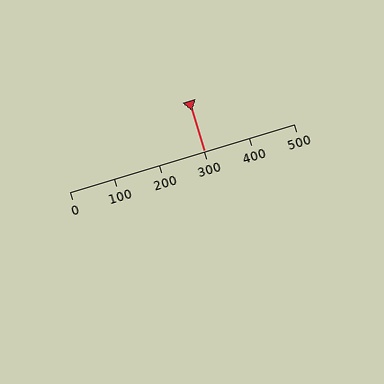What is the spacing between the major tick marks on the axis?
The major ticks are spaced 100 apart.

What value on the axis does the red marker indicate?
The marker indicates approximately 300.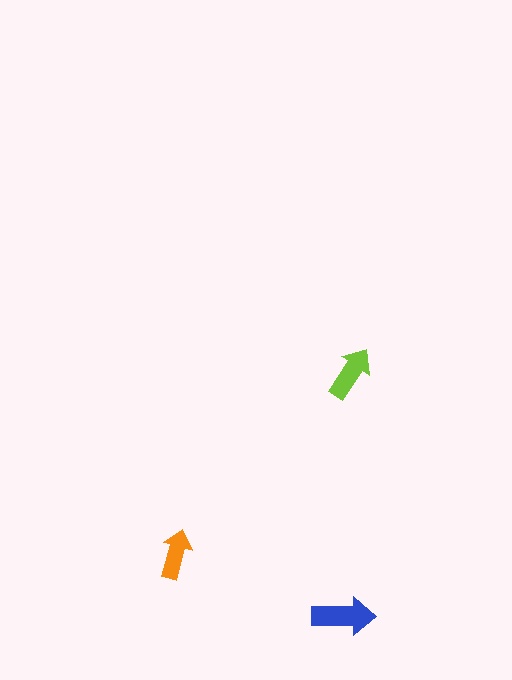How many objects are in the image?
There are 3 objects in the image.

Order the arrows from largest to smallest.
the blue one, the lime one, the orange one.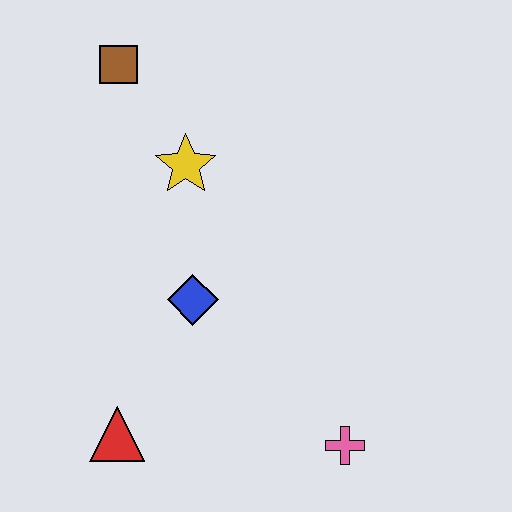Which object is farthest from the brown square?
The pink cross is farthest from the brown square.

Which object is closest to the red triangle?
The blue diamond is closest to the red triangle.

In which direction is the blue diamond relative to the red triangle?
The blue diamond is above the red triangle.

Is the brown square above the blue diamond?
Yes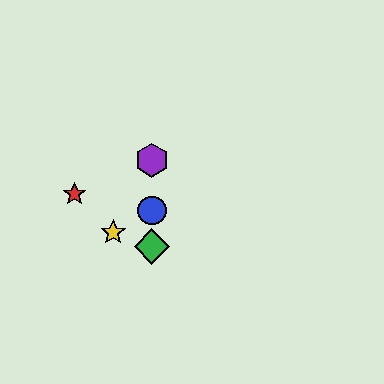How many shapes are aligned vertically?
3 shapes (the blue circle, the green diamond, the purple hexagon) are aligned vertically.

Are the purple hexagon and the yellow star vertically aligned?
No, the purple hexagon is at x≈152 and the yellow star is at x≈113.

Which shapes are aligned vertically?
The blue circle, the green diamond, the purple hexagon are aligned vertically.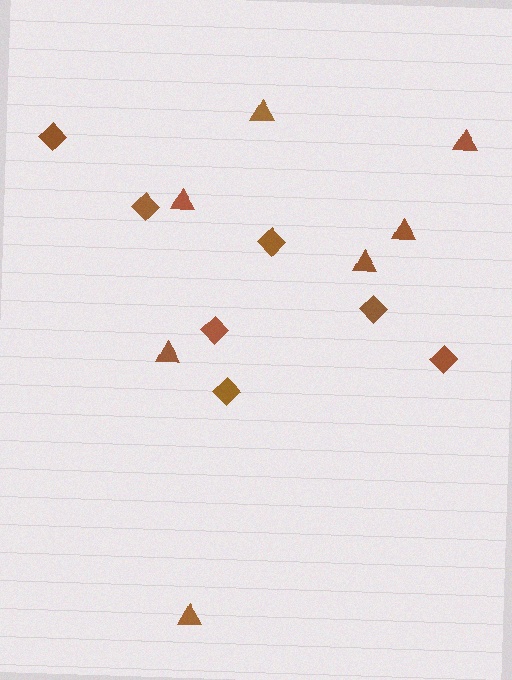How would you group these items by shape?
There are 2 groups: one group of diamonds (7) and one group of triangles (7).